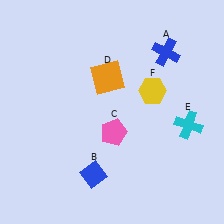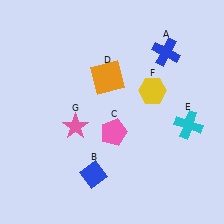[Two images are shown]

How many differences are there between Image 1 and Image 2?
There is 1 difference between the two images.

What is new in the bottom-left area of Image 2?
A pink star (G) was added in the bottom-left area of Image 2.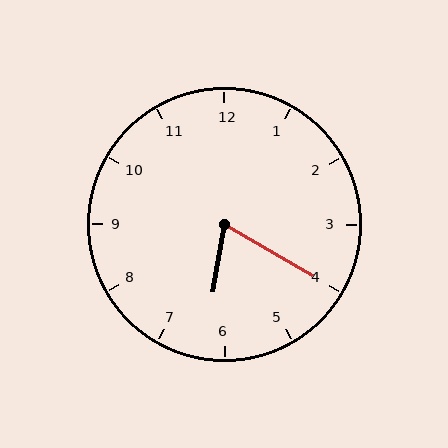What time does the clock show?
6:20.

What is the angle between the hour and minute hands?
Approximately 70 degrees.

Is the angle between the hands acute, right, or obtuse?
It is acute.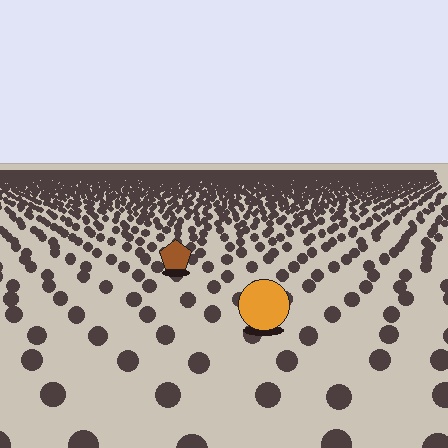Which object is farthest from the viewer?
The brown pentagon is farthest from the viewer. It appears smaller and the ground texture around it is denser.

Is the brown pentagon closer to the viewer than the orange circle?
No. The orange circle is closer — you can tell from the texture gradient: the ground texture is coarser near it.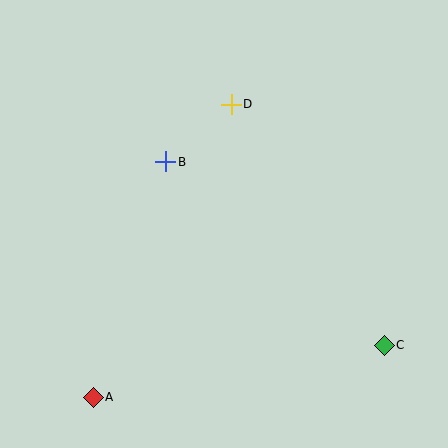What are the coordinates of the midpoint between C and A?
The midpoint between C and A is at (239, 371).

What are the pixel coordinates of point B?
Point B is at (166, 162).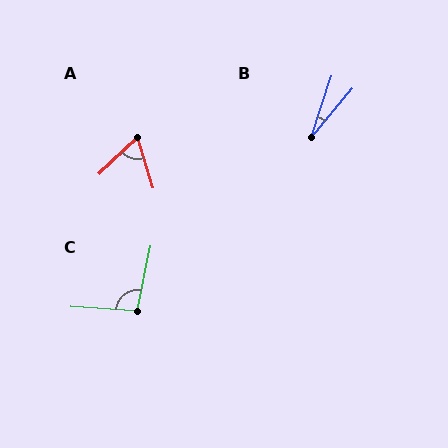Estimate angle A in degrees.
Approximately 63 degrees.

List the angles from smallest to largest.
B (22°), A (63°), C (97°).